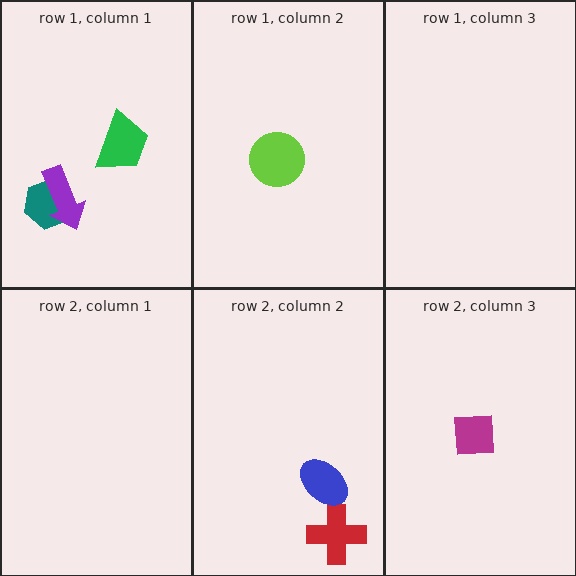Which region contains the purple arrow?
The row 1, column 1 region.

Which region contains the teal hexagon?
The row 1, column 1 region.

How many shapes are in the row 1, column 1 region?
3.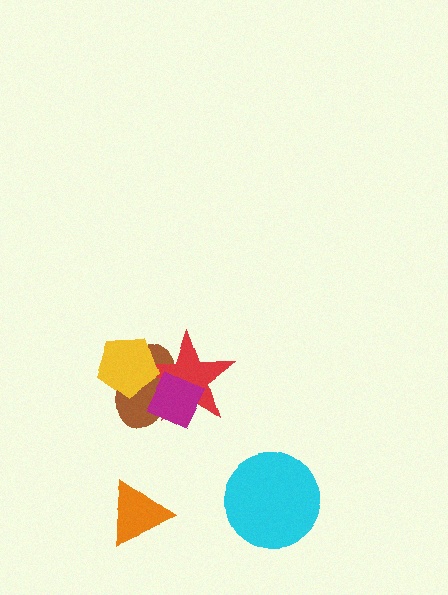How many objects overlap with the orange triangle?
0 objects overlap with the orange triangle.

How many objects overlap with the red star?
3 objects overlap with the red star.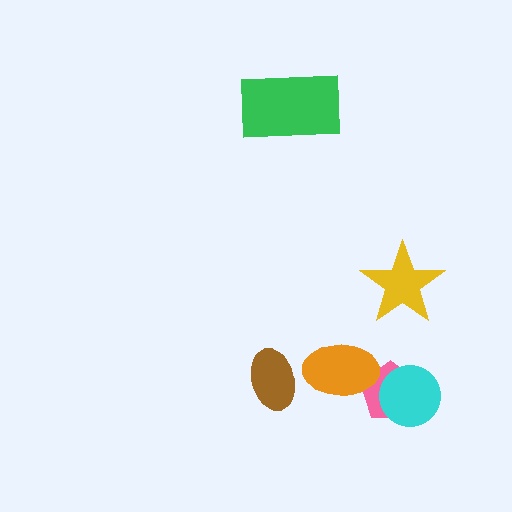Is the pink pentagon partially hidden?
Yes, it is partially covered by another shape.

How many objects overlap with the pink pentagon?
2 objects overlap with the pink pentagon.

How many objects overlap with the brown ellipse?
0 objects overlap with the brown ellipse.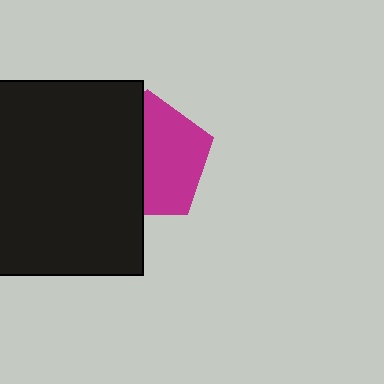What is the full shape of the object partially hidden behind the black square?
The partially hidden object is a magenta pentagon.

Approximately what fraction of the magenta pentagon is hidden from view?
Roughly 46% of the magenta pentagon is hidden behind the black square.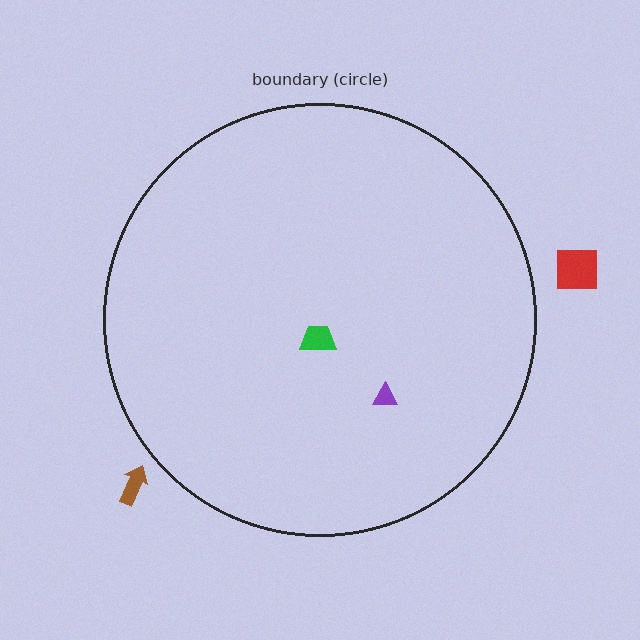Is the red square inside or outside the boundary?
Outside.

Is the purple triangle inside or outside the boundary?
Inside.